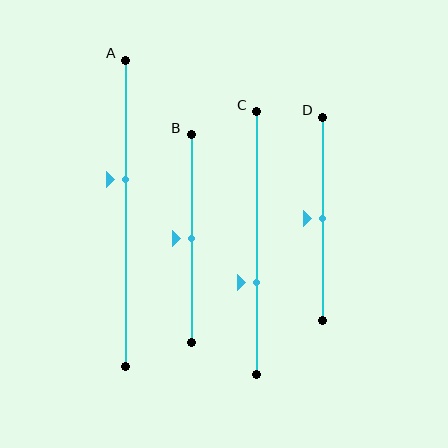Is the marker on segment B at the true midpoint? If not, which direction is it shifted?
Yes, the marker on segment B is at the true midpoint.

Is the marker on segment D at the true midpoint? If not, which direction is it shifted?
Yes, the marker on segment D is at the true midpoint.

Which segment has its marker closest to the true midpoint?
Segment B has its marker closest to the true midpoint.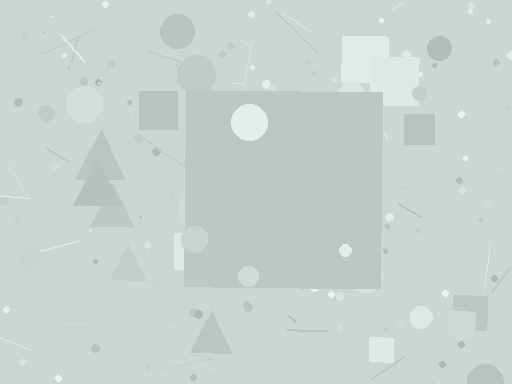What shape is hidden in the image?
A square is hidden in the image.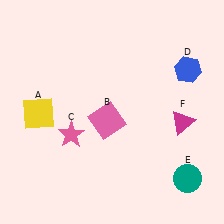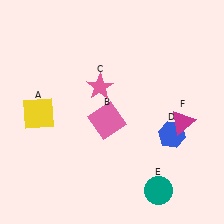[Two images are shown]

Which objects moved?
The objects that moved are: the pink star (C), the blue hexagon (D), the teal circle (E).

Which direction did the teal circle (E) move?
The teal circle (E) moved left.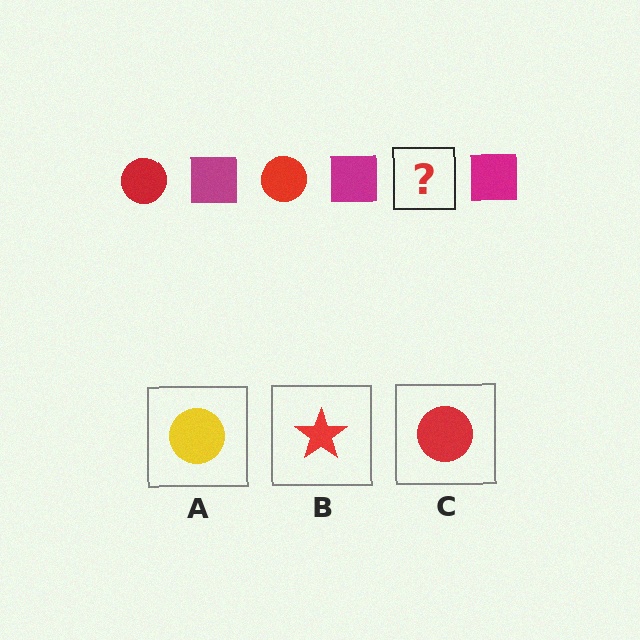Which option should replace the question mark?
Option C.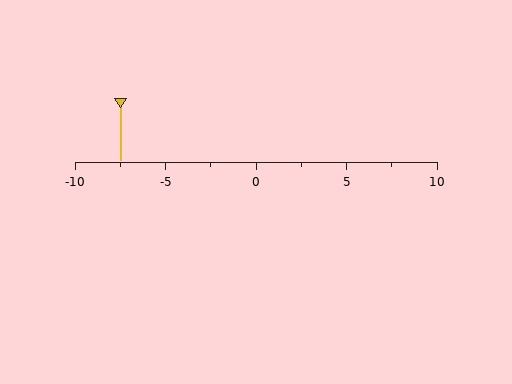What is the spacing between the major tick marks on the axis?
The major ticks are spaced 5 apart.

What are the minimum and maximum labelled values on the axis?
The axis runs from -10 to 10.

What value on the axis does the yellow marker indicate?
The marker indicates approximately -7.5.